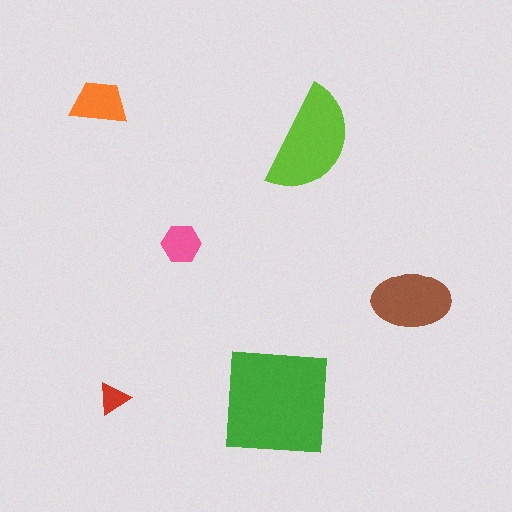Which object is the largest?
The green square.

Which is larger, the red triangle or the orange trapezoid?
The orange trapezoid.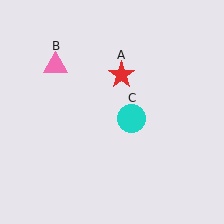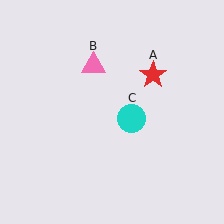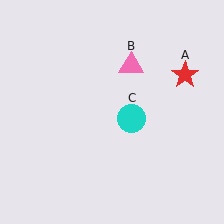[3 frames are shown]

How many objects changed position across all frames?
2 objects changed position: red star (object A), pink triangle (object B).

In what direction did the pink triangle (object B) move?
The pink triangle (object B) moved right.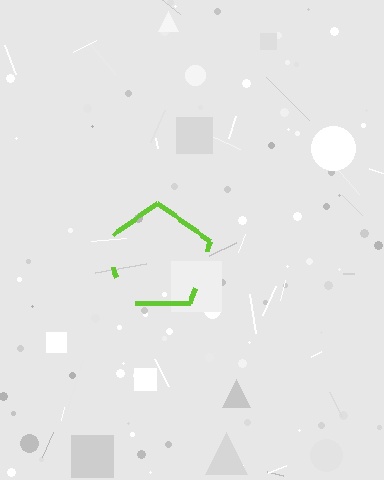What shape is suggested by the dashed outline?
The dashed outline suggests a pentagon.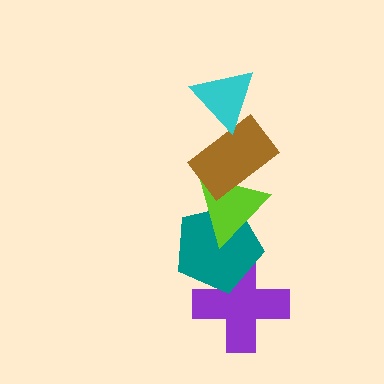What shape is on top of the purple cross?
The teal pentagon is on top of the purple cross.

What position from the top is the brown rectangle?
The brown rectangle is 2nd from the top.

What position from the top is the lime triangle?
The lime triangle is 3rd from the top.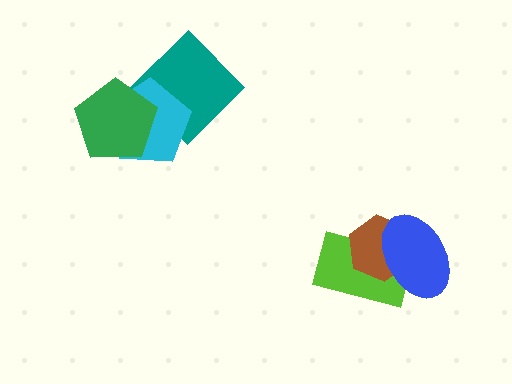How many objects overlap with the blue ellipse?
2 objects overlap with the blue ellipse.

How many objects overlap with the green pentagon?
1 object overlaps with the green pentagon.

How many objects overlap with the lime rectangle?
2 objects overlap with the lime rectangle.